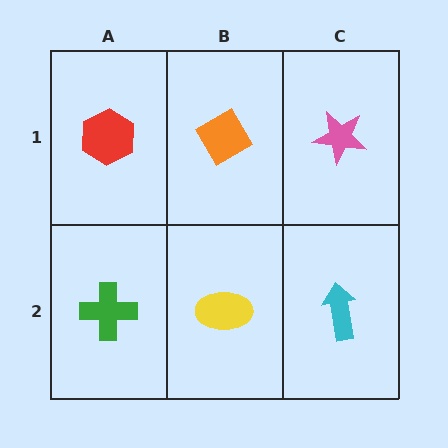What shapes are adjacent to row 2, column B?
An orange diamond (row 1, column B), a green cross (row 2, column A), a cyan arrow (row 2, column C).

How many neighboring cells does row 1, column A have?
2.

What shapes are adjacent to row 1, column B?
A yellow ellipse (row 2, column B), a red hexagon (row 1, column A), a pink star (row 1, column C).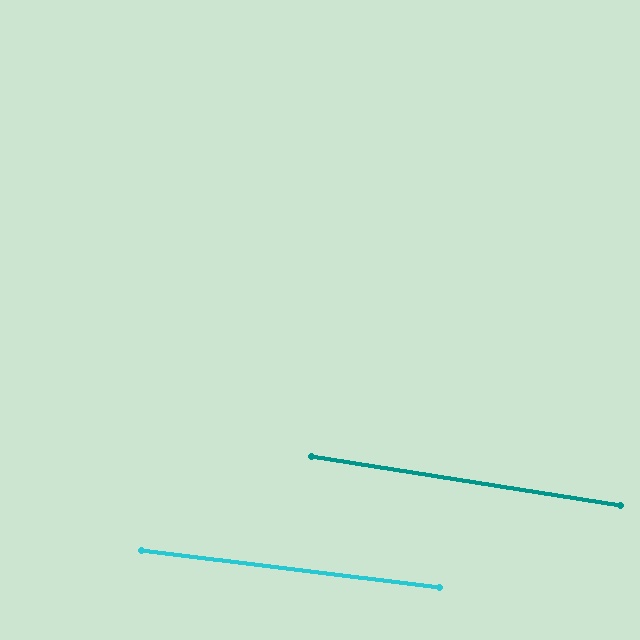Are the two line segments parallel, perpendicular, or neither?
Parallel — their directions differ by only 1.9°.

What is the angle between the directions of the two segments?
Approximately 2 degrees.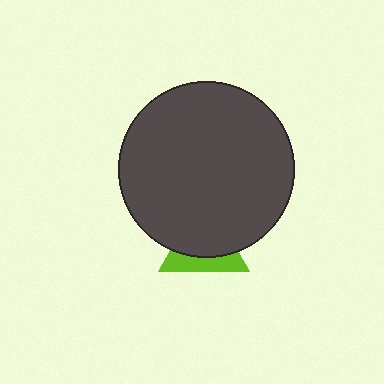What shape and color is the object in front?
The object in front is a dark gray circle.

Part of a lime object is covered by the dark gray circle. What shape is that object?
It is a triangle.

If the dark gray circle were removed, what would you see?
You would see the complete lime triangle.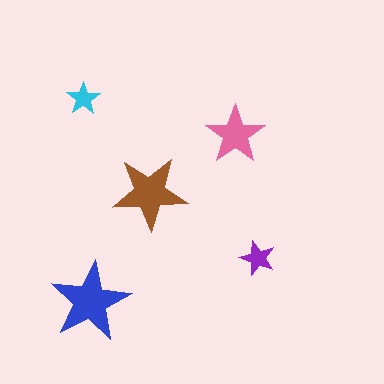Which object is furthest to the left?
The cyan star is leftmost.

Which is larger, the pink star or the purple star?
The pink one.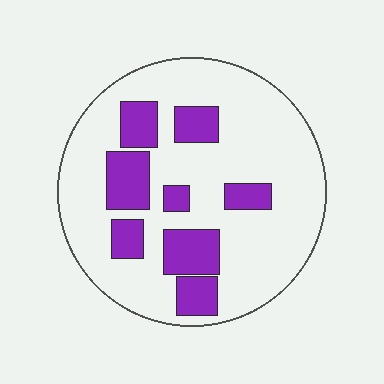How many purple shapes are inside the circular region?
8.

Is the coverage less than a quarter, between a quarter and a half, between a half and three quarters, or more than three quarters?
Less than a quarter.